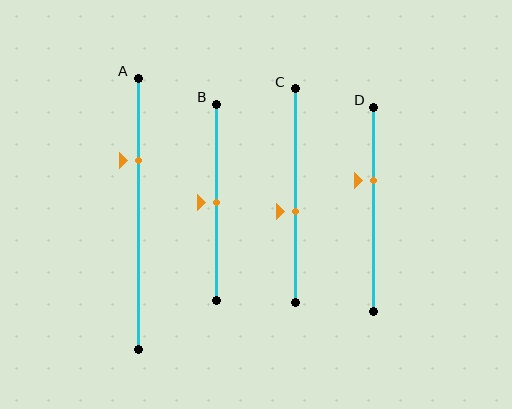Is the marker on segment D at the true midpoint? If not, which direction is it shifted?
No, the marker on segment D is shifted upward by about 14% of the segment length.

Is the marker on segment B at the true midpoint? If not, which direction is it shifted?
Yes, the marker on segment B is at the true midpoint.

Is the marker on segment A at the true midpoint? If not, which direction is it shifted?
No, the marker on segment A is shifted upward by about 19% of the segment length.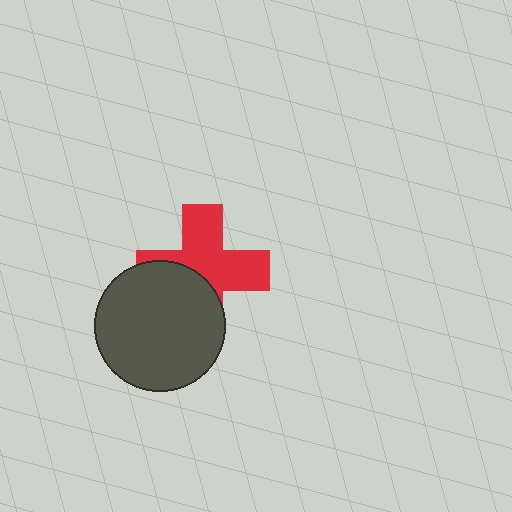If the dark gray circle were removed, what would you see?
You would see the complete red cross.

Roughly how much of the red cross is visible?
About half of it is visible (roughly 59%).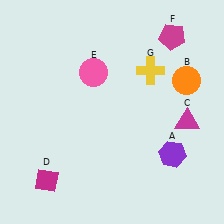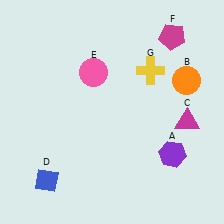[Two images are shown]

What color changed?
The diamond (D) changed from magenta in Image 1 to blue in Image 2.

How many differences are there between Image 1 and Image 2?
There is 1 difference between the two images.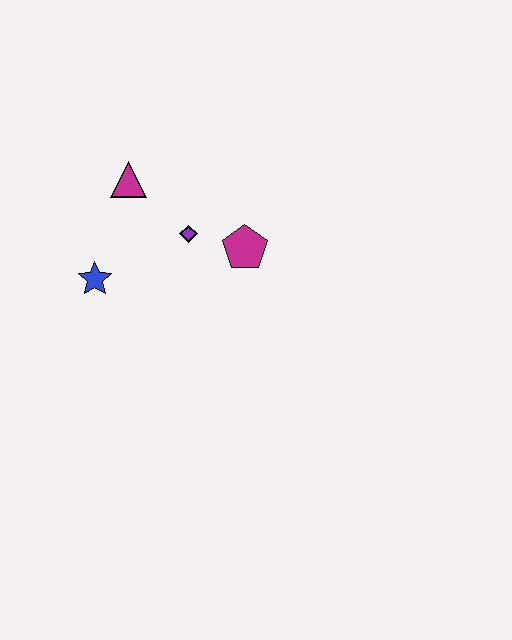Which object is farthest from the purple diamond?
The blue star is farthest from the purple diamond.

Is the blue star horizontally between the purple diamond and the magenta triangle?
No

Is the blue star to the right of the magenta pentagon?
No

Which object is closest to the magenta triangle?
The purple diamond is closest to the magenta triangle.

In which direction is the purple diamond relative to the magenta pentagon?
The purple diamond is to the left of the magenta pentagon.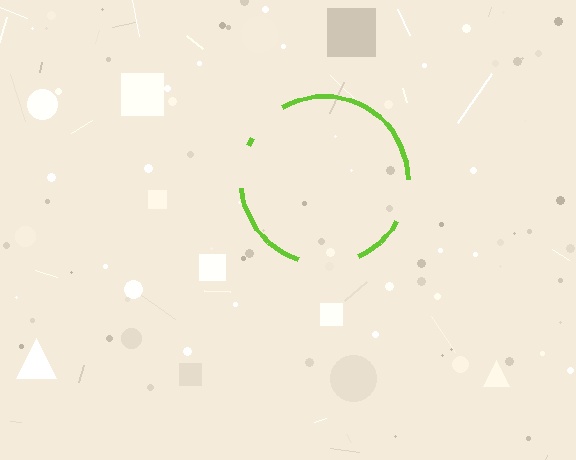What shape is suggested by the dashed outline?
The dashed outline suggests a circle.